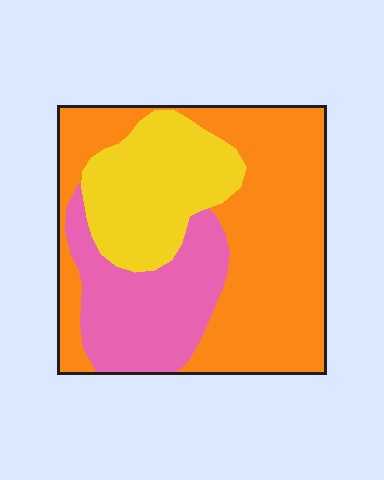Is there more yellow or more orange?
Orange.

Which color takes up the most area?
Orange, at roughly 50%.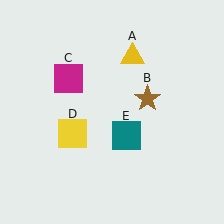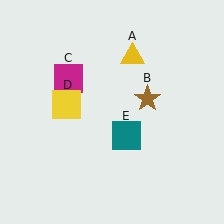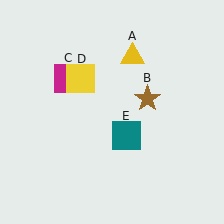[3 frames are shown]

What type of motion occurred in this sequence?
The yellow square (object D) rotated clockwise around the center of the scene.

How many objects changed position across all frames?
1 object changed position: yellow square (object D).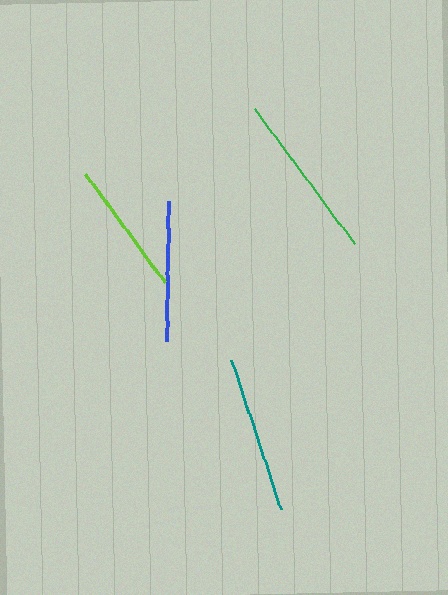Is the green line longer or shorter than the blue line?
The green line is longer than the blue line.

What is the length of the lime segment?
The lime segment is approximately 134 pixels long.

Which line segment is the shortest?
The lime line is the shortest at approximately 134 pixels.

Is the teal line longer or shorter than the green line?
The green line is longer than the teal line.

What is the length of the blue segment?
The blue segment is approximately 140 pixels long.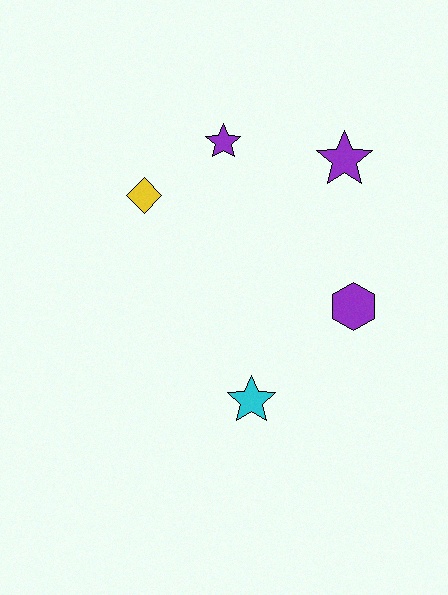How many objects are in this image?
There are 5 objects.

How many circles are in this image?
There are no circles.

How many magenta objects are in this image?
There are no magenta objects.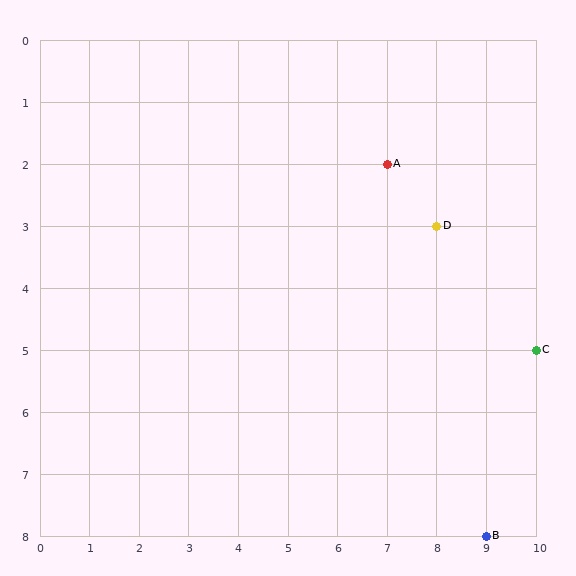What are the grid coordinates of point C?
Point C is at grid coordinates (10, 5).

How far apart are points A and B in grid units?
Points A and B are 2 columns and 6 rows apart (about 6.3 grid units diagonally).